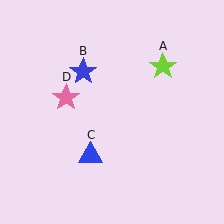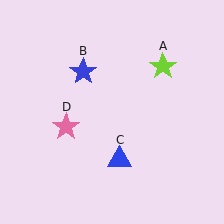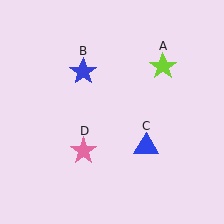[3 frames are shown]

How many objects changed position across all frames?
2 objects changed position: blue triangle (object C), pink star (object D).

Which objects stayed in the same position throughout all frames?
Lime star (object A) and blue star (object B) remained stationary.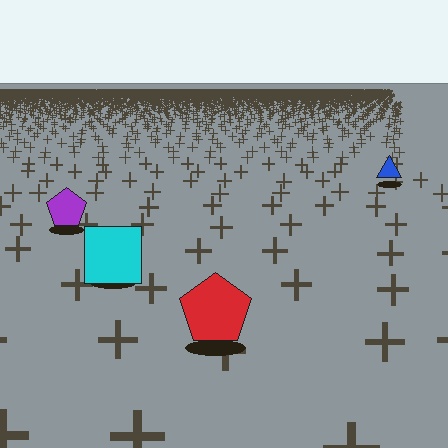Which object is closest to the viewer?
The red pentagon is closest. The texture marks near it are larger and more spread out.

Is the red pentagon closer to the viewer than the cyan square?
Yes. The red pentagon is closer — you can tell from the texture gradient: the ground texture is coarser near it.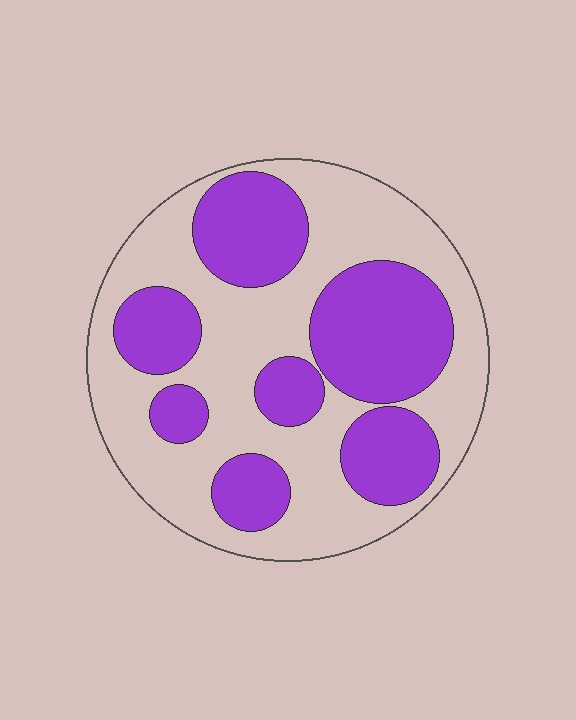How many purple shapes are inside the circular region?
7.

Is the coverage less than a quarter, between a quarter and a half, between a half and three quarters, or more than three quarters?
Between a quarter and a half.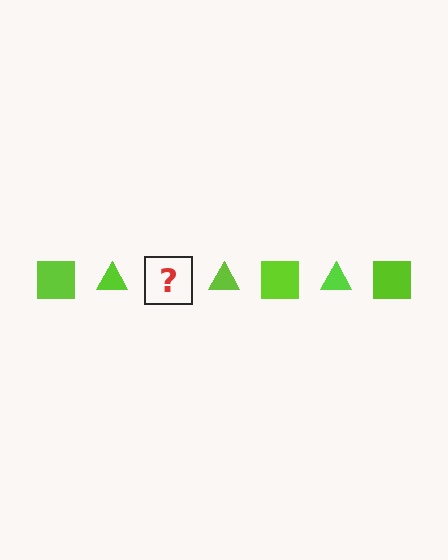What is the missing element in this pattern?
The missing element is a lime square.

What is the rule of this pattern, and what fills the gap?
The rule is that the pattern cycles through square, triangle shapes in lime. The gap should be filled with a lime square.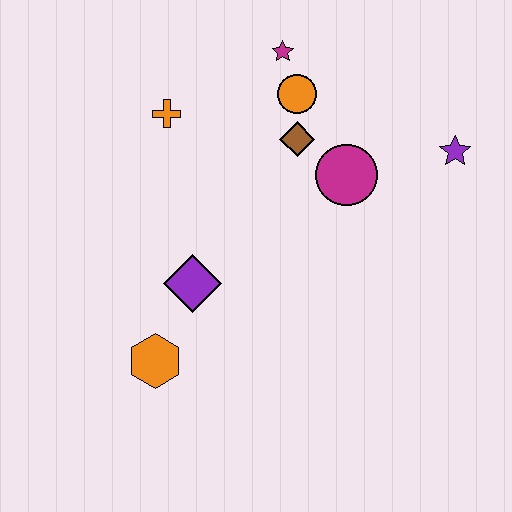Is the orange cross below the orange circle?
Yes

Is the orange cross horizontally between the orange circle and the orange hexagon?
Yes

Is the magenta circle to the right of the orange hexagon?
Yes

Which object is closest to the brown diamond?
The orange circle is closest to the brown diamond.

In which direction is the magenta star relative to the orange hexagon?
The magenta star is above the orange hexagon.